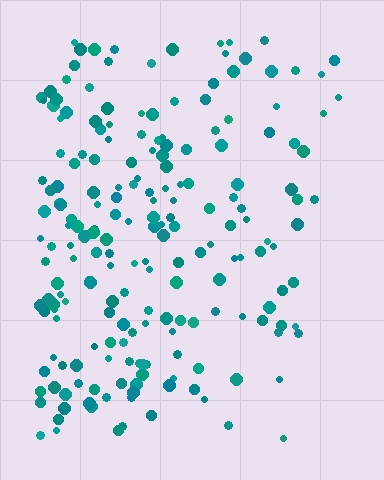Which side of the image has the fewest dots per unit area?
The right.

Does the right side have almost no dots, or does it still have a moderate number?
Still a moderate number, just noticeably fewer than the left.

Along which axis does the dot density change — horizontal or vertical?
Horizontal.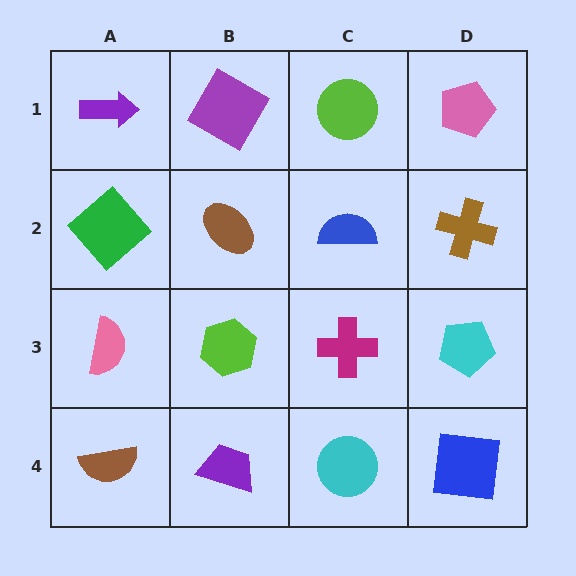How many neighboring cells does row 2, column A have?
3.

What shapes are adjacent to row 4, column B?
A lime hexagon (row 3, column B), a brown semicircle (row 4, column A), a cyan circle (row 4, column C).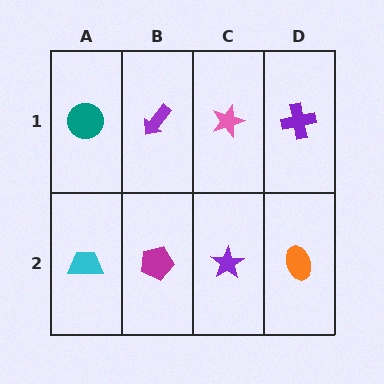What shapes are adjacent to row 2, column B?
A purple arrow (row 1, column B), a cyan trapezoid (row 2, column A), a purple star (row 2, column C).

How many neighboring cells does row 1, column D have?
2.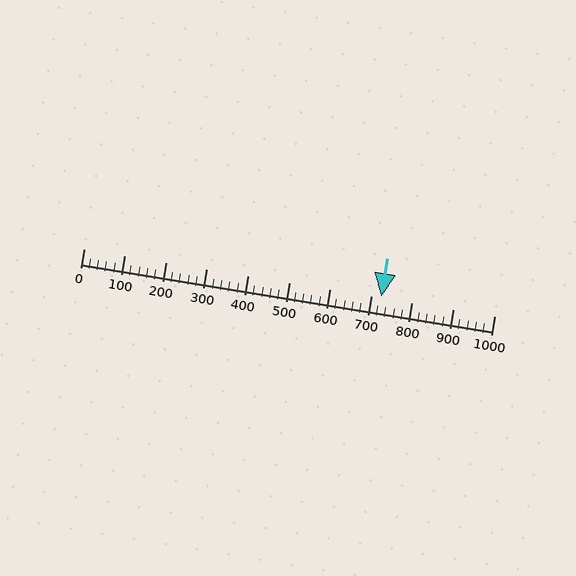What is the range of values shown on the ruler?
The ruler shows values from 0 to 1000.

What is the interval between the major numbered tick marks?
The major tick marks are spaced 100 units apart.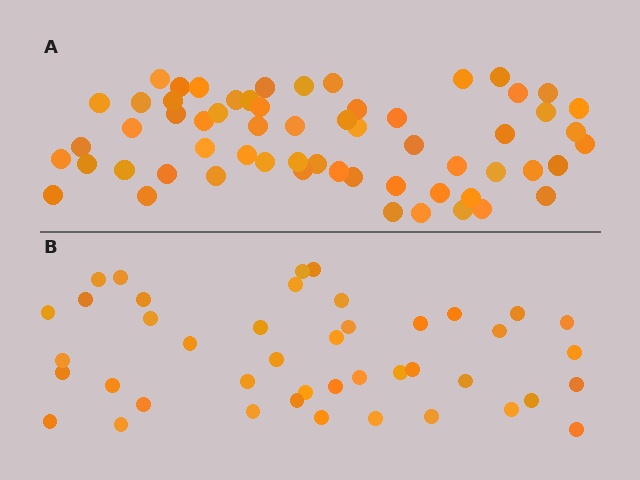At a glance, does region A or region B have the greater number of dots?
Region A (the top region) has more dots.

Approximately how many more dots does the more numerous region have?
Region A has approximately 15 more dots than region B.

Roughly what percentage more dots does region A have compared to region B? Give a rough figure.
About 40% more.